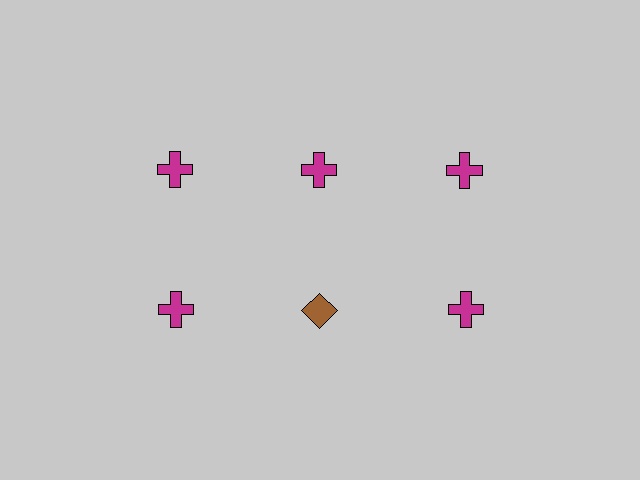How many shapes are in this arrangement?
There are 6 shapes arranged in a grid pattern.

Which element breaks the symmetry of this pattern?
The brown diamond in the second row, second from left column breaks the symmetry. All other shapes are magenta crosses.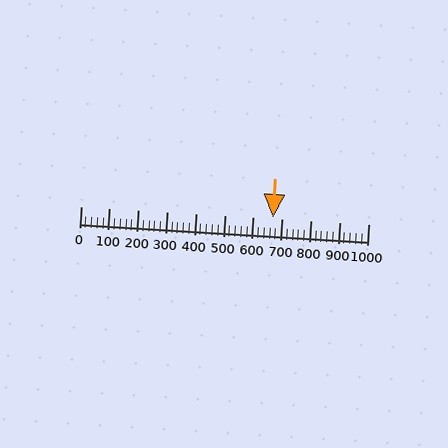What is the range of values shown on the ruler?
The ruler shows values from 0 to 1000.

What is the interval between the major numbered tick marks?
The major tick marks are spaced 100 units apart.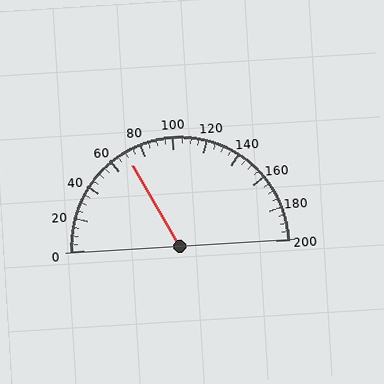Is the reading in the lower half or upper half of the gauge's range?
The reading is in the lower half of the range (0 to 200).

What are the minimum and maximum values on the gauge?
The gauge ranges from 0 to 200.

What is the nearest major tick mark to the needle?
The nearest major tick mark is 80.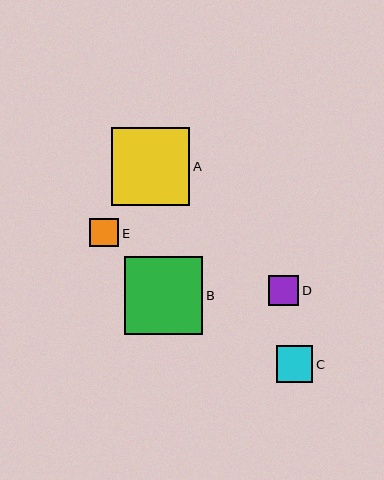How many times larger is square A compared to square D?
Square A is approximately 2.6 times the size of square D.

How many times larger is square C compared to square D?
Square C is approximately 1.2 times the size of square D.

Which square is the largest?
Square A is the largest with a size of approximately 79 pixels.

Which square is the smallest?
Square E is the smallest with a size of approximately 29 pixels.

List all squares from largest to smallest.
From largest to smallest: A, B, C, D, E.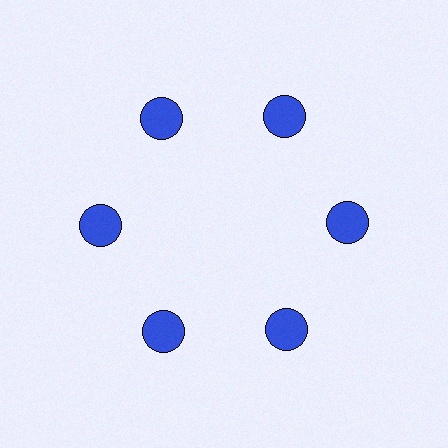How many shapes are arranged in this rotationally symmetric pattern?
There are 6 shapes, arranged in 6 groups of 1.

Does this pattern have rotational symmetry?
Yes, this pattern has 6-fold rotational symmetry. It looks the same after rotating 60 degrees around the center.